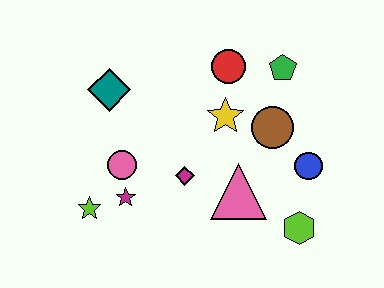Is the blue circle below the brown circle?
Yes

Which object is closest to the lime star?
The magenta star is closest to the lime star.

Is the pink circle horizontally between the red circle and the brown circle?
No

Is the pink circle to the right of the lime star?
Yes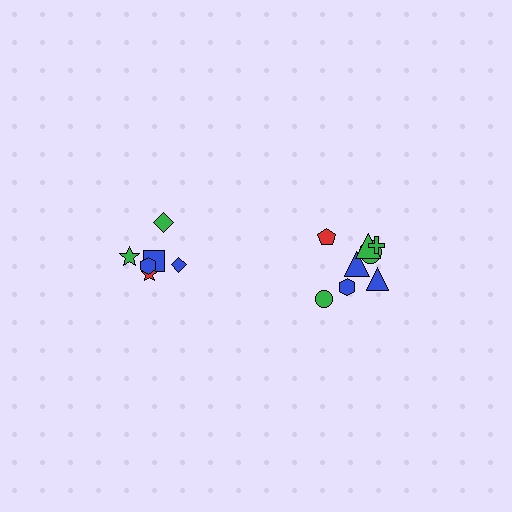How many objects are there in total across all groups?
There are 14 objects.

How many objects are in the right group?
There are 8 objects.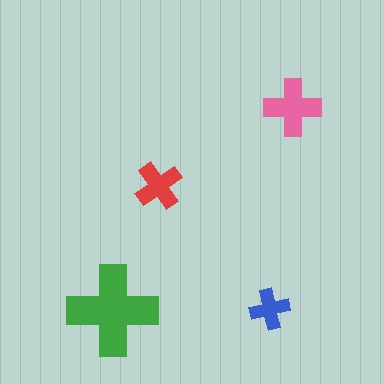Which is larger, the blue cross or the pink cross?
The pink one.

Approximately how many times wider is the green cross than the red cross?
About 2 times wider.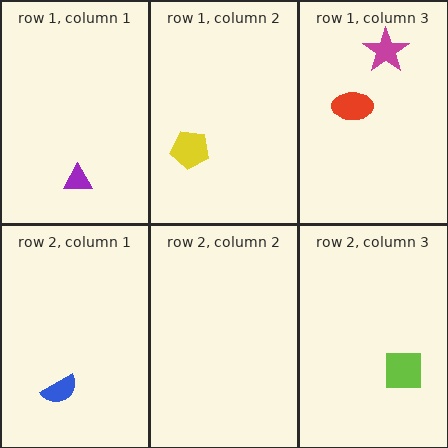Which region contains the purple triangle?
The row 1, column 1 region.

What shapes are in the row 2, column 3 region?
The lime square.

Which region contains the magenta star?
The row 1, column 3 region.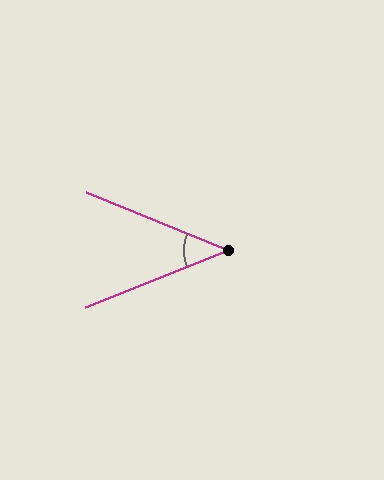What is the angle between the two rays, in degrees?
Approximately 44 degrees.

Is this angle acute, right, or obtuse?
It is acute.